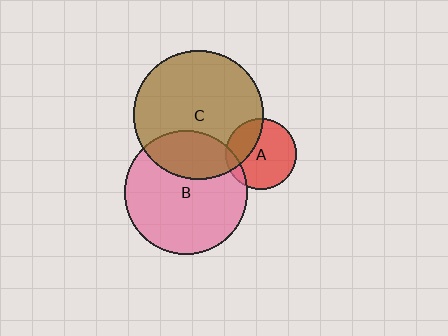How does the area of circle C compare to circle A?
Approximately 3.3 times.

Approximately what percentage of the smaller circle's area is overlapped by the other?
Approximately 30%.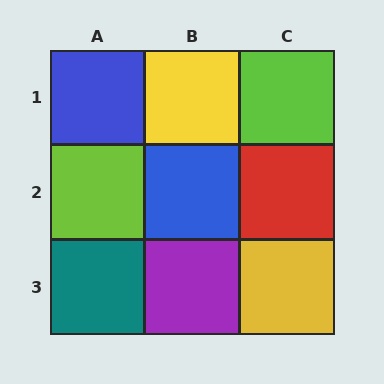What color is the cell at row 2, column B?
Blue.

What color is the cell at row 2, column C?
Red.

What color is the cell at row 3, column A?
Teal.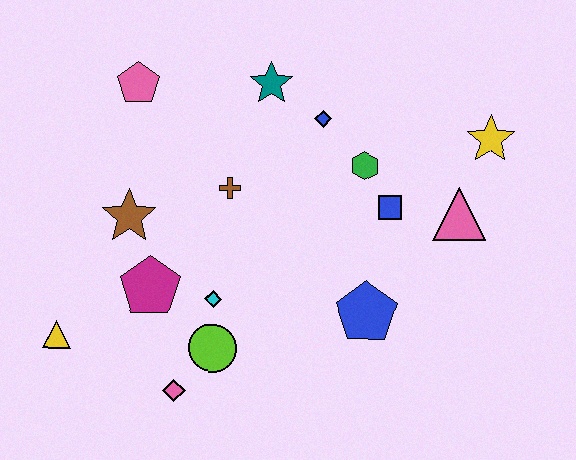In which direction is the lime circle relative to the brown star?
The lime circle is below the brown star.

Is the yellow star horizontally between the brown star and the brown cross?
No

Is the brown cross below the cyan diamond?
No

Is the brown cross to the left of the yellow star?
Yes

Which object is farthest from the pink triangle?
The yellow triangle is farthest from the pink triangle.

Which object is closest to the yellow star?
The pink triangle is closest to the yellow star.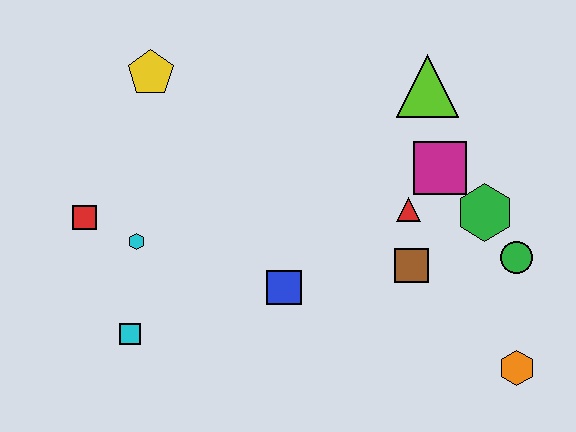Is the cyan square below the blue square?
Yes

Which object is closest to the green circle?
The green hexagon is closest to the green circle.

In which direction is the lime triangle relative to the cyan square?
The lime triangle is to the right of the cyan square.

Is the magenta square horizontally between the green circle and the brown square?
Yes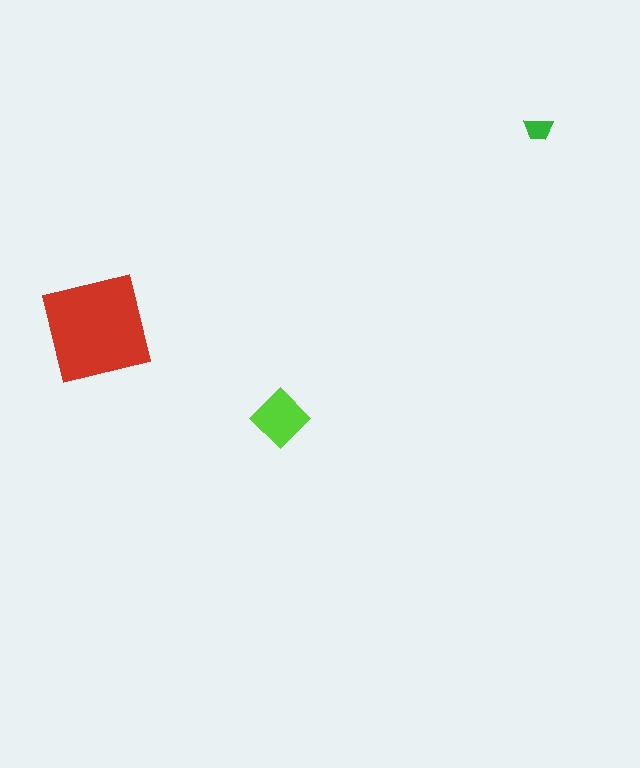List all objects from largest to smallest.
The red square, the lime diamond, the green trapezoid.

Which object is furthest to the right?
The green trapezoid is rightmost.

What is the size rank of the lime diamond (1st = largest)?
2nd.